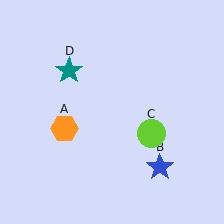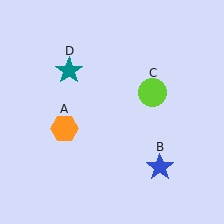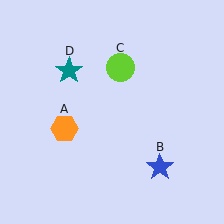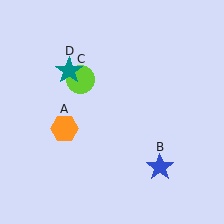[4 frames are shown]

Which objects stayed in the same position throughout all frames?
Orange hexagon (object A) and blue star (object B) and teal star (object D) remained stationary.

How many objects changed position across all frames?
1 object changed position: lime circle (object C).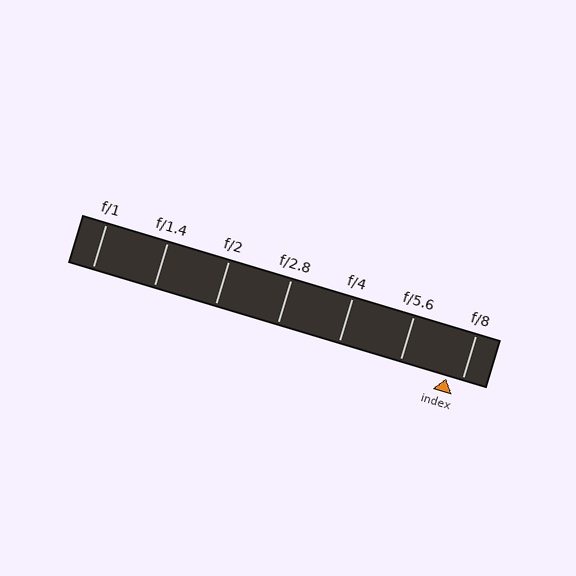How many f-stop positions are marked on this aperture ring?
There are 7 f-stop positions marked.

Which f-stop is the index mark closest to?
The index mark is closest to f/8.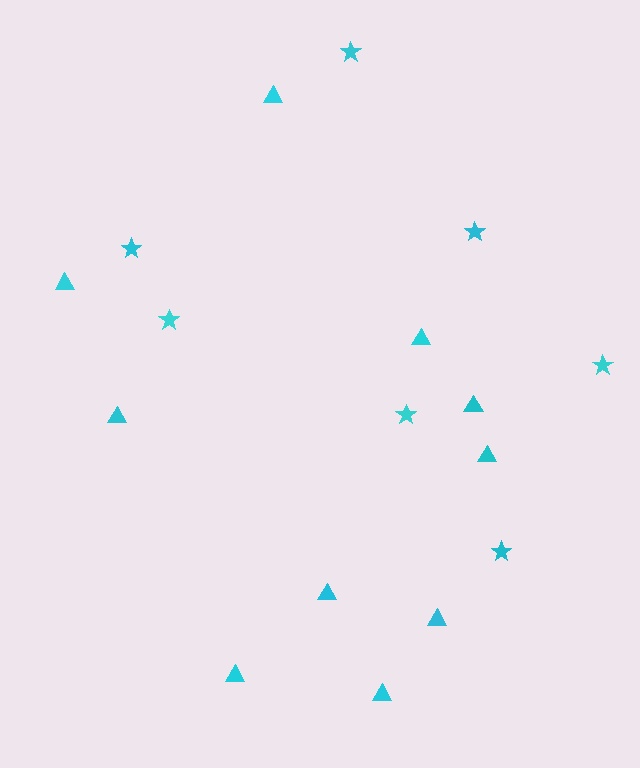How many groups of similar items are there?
There are 2 groups: one group of stars (7) and one group of triangles (10).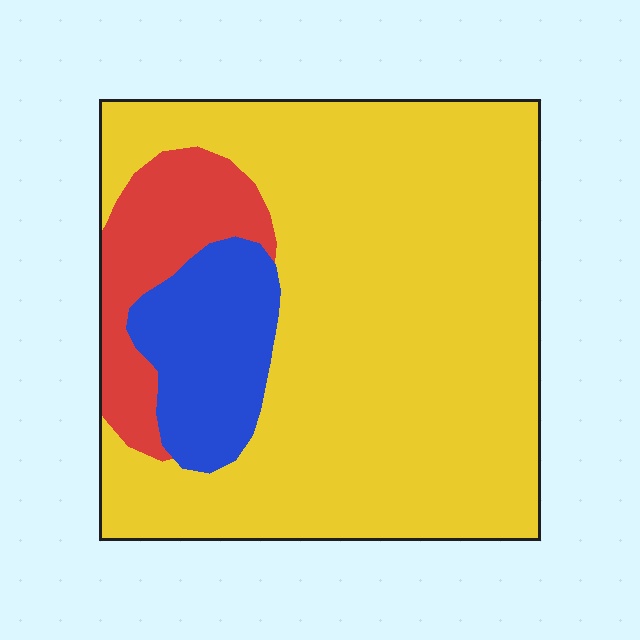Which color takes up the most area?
Yellow, at roughly 75%.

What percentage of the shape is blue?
Blue takes up less than a quarter of the shape.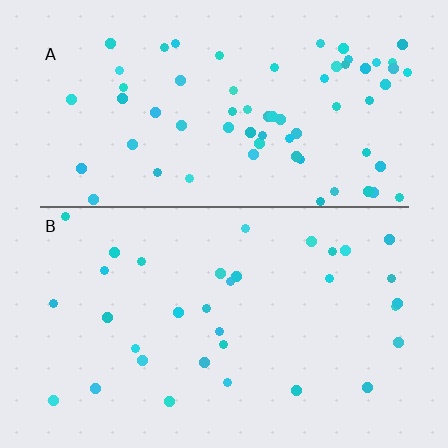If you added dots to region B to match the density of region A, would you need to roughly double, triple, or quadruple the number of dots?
Approximately double.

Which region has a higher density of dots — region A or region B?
A (the top).